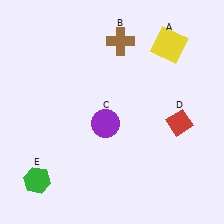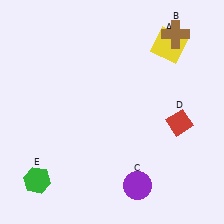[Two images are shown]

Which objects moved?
The objects that moved are: the brown cross (B), the purple circle (C).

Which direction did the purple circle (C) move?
The purple circle (C) moved down.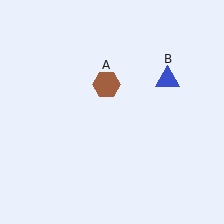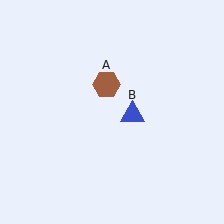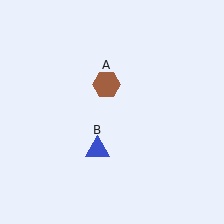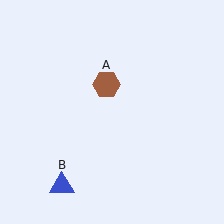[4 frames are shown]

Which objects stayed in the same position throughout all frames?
Brown hexagon (object A) remained stationary.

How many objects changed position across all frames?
1 object changed position: blue triangle (object B).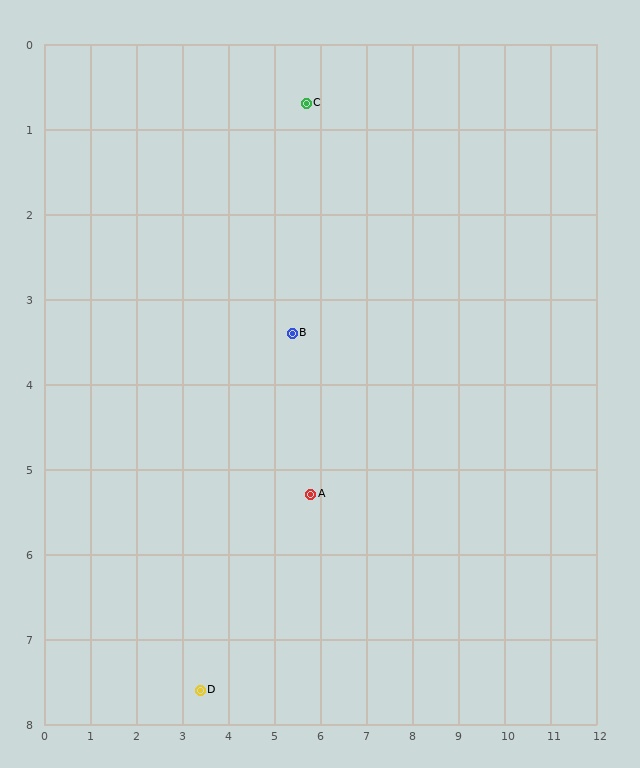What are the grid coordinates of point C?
Point C is at approximately (5.7, 0.7).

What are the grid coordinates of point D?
Point D is at approximately (3.4, 7.6).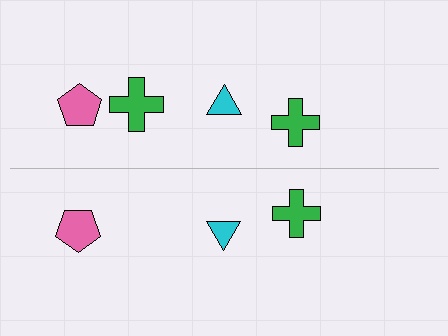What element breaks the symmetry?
A green cross is missing from the bottom side.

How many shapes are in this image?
There are 7 shapes in this image.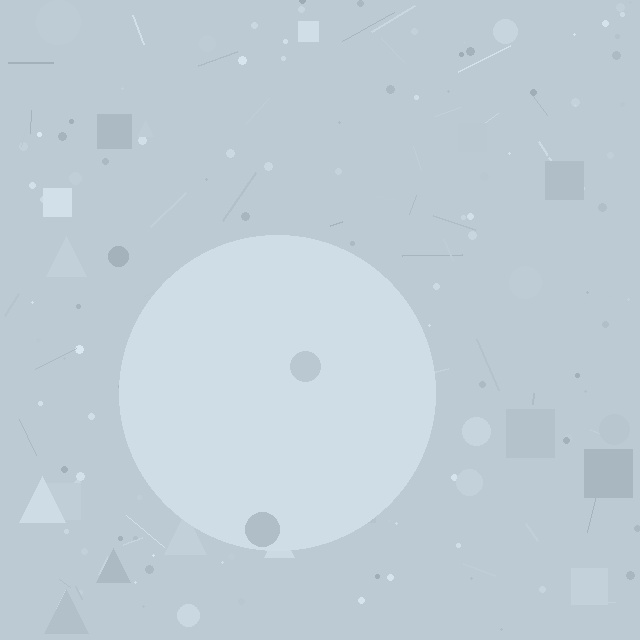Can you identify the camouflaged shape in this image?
The camouflaged shape is a circle.